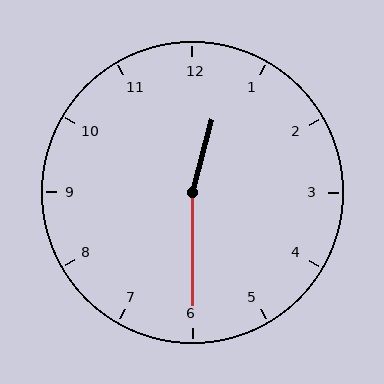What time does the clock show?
12:30.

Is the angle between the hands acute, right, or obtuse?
It is obtuse.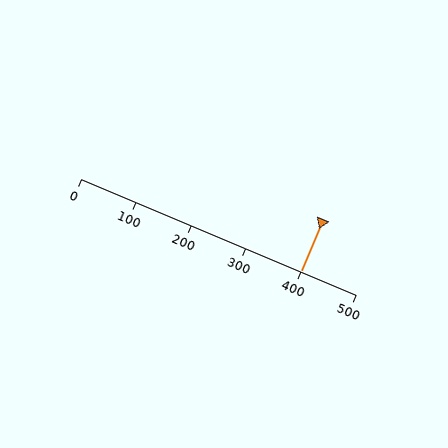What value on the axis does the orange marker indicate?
The marker indicates approximately 400.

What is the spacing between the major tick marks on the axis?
The major ticks are spaced 100 apart.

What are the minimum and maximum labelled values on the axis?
The axis runs from 0 to 500.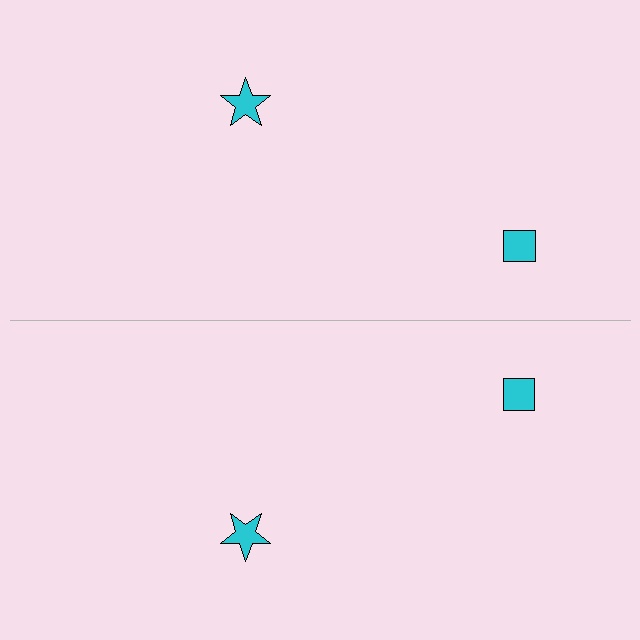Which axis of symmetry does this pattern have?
The pattern has a horizontal axis of symmetry running through the center of the image.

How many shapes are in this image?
There are 4 shapes in this image.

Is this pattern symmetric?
Yes, this pattern has bilateral (reflection) symmetry.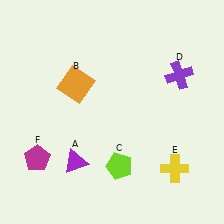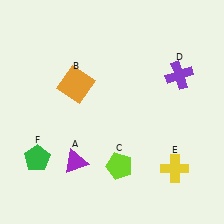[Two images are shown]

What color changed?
The pentagon (F) changed from magenta in Image 1 to green in Image 2.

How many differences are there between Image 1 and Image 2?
There is 1 difference between the two images.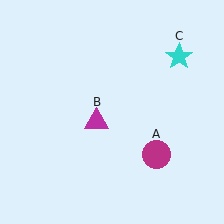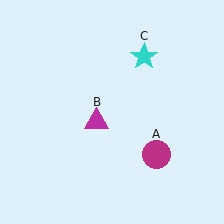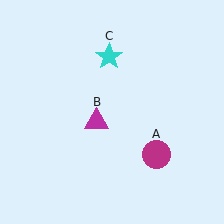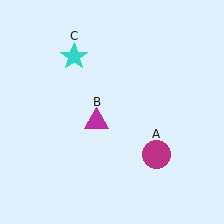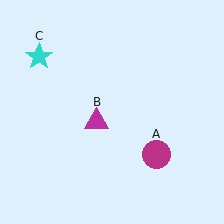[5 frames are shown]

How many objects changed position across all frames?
1 object changed position: cyan star (object C).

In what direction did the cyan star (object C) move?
The cyan star (object C) moved left.